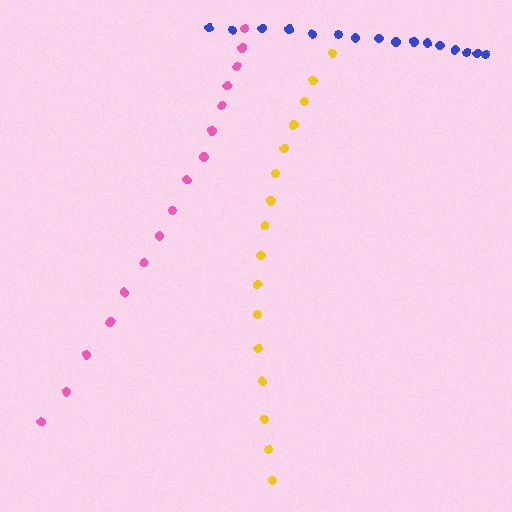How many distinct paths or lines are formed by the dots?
There are 3 distinct paths.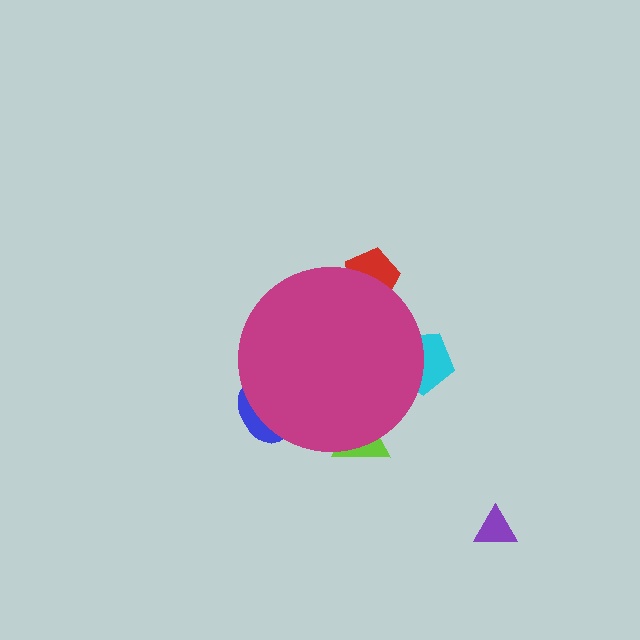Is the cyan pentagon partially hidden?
Yes, the cyan pentagon is partially hidden behind the magenta circle.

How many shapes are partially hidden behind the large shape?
4 shapes are partially hidden.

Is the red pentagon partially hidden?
Yes, the red pentagon is partially hidden behind the magenta circle.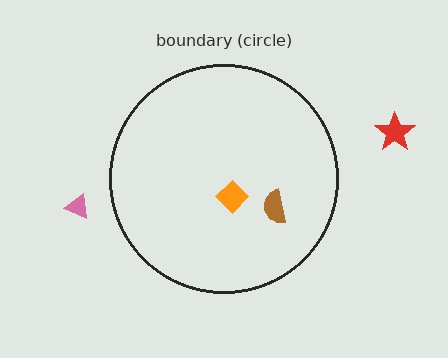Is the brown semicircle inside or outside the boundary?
Inside.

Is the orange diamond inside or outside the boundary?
Inside.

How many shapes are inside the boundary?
2 inside, 2 outside.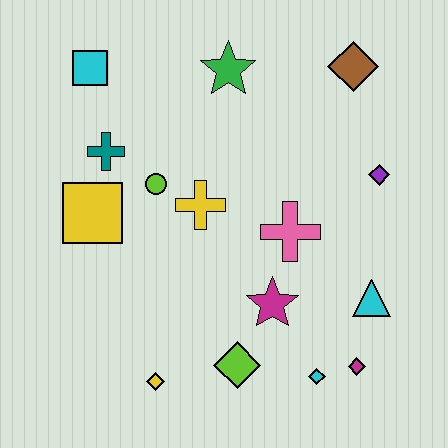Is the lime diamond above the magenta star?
No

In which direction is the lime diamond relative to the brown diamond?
The lime diamond is below the brown diamond.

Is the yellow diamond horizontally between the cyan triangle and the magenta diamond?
No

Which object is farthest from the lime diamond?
The cyan square is farthest from the lime diamond.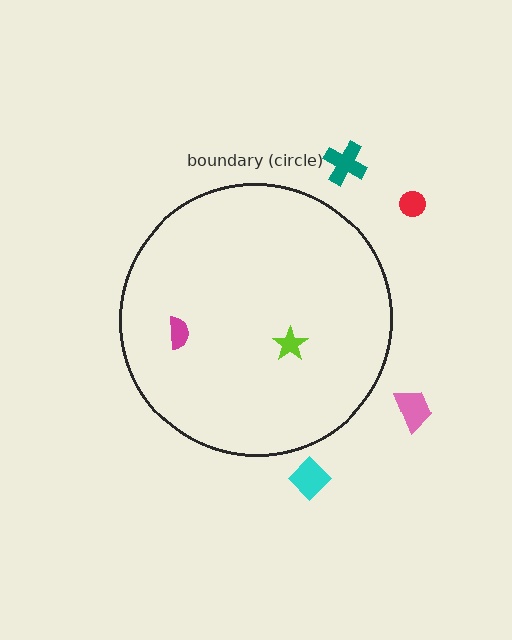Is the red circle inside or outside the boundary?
Outside.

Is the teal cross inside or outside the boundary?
Outside.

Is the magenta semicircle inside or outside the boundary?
Inside.